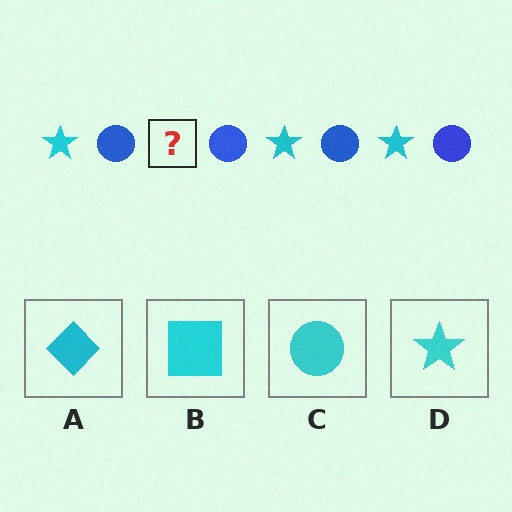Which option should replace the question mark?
Option D.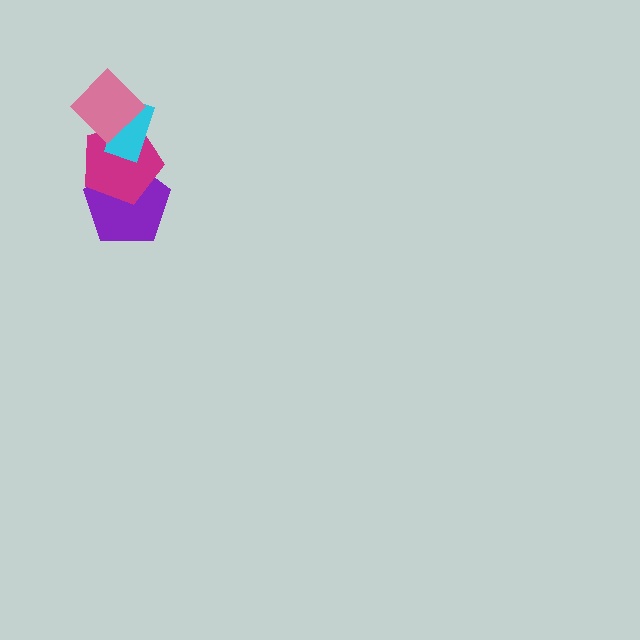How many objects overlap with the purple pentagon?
1 object overlaps with the purple pentagon.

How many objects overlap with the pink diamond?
2 objects overlap with the pink diamond.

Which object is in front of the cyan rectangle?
The pink diamond is in front of the cyan rectangle.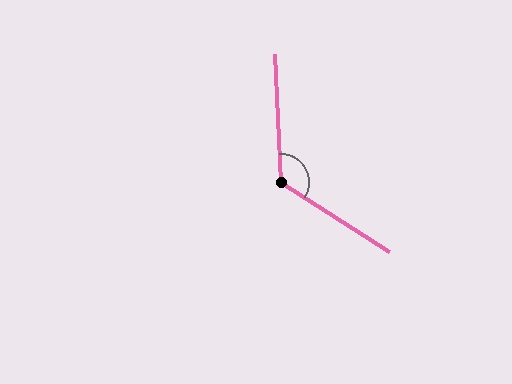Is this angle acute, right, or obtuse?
It is obtuse.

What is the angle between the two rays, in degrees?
Approximately 125 degrees.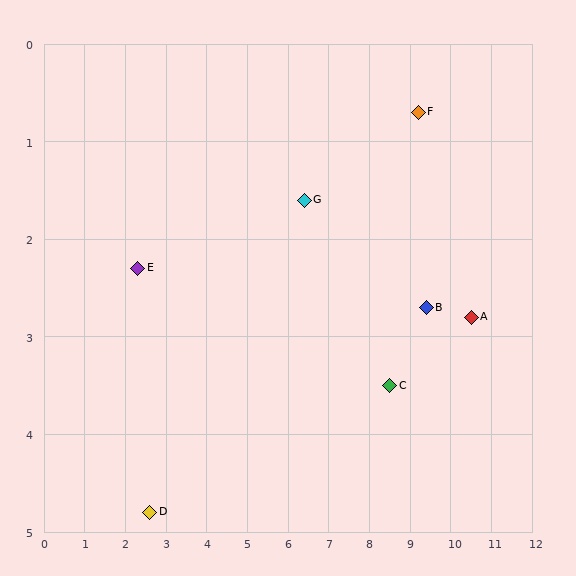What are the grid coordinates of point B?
Point B is at approximately (9.4, 2.7).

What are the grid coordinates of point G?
Point G is at approximately (6.4, 1.6).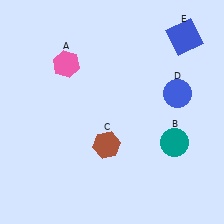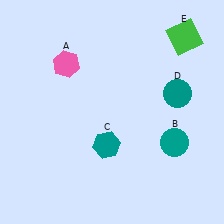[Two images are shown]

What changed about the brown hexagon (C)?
In Image 1, C is brown. In Image 2, it changed to teal.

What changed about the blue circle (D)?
In Image 1, D is blue. In Image 2, it changed to teal.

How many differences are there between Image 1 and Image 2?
There are 3 differences between the two images.